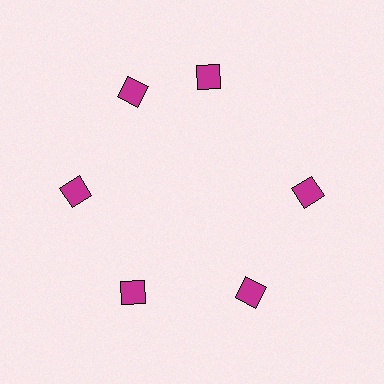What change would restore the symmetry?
The symmetry would be restored by rotating it back into even spacing with its neighbors so that all 6 diamonds sit at equal angles and equal distance from the center.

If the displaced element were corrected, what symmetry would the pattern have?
It would have 6-fold rotational symmetry — the pattern would map onto itself every 60 degrees.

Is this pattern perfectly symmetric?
No. The 6 magenta diamonds are arranged in a ring, but one element near the 1 o'clock position is rotated out of alignment along the ring, breaking the 6-fold rotational symmetry.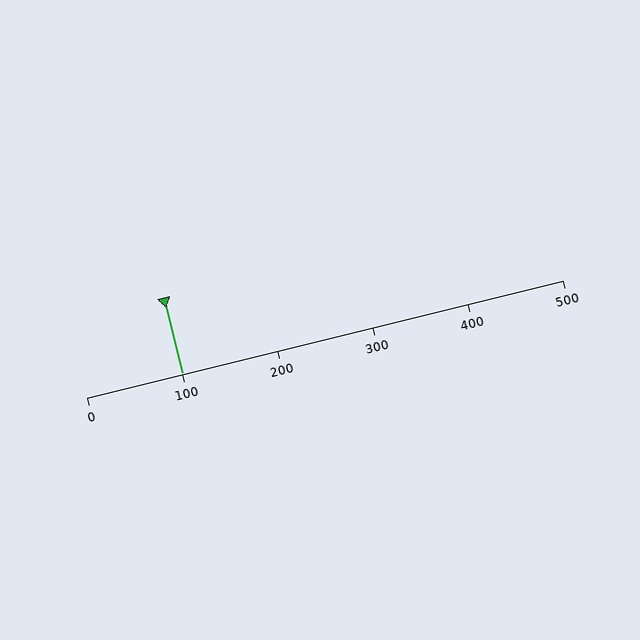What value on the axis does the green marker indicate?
The marker indicates approximately 100.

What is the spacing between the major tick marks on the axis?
The major ticks are spaced 100 apart.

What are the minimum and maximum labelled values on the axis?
The axis runs from 0 to 500.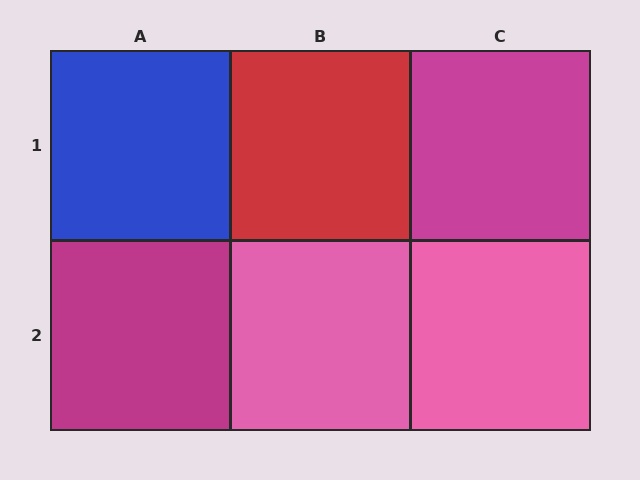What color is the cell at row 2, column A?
Magenta.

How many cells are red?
1 cell is red.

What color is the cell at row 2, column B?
Pink.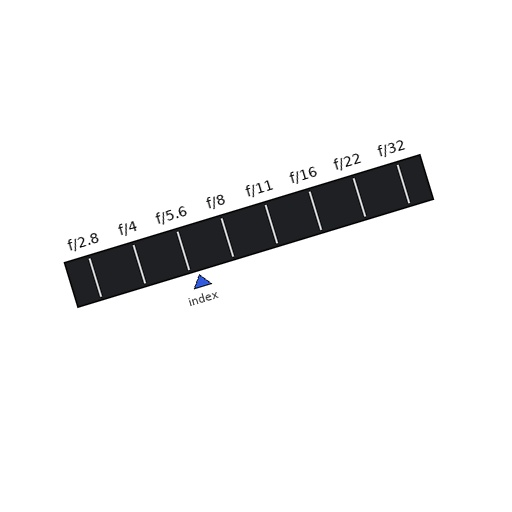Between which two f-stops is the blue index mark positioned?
The index mark is between f/5.6 and f/8.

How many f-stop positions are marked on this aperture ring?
There are 8 f-stop positions marked.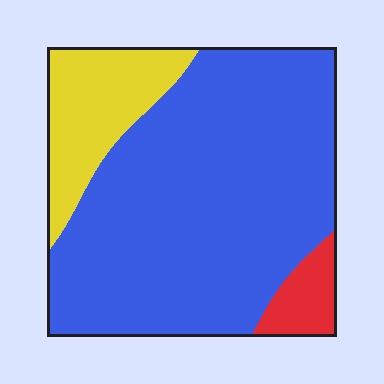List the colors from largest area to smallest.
From largest to smallest: blue, yellow, red.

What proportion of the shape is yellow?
Yellow covers 18% of the shape.